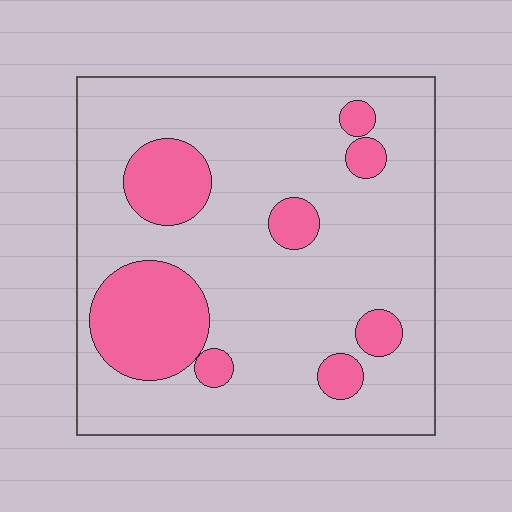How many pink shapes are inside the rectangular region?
8.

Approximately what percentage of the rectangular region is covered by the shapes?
Approximately 20%.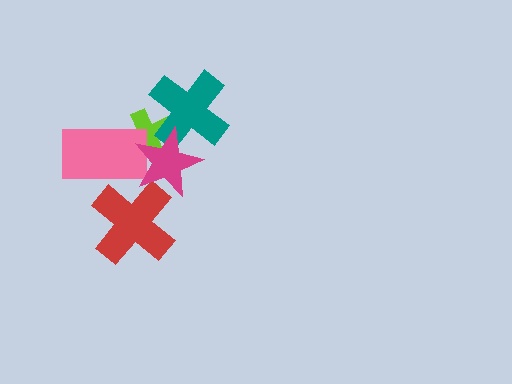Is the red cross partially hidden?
Yes, it is partially covered by another shape.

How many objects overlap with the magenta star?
4 objects overlap with the magenta star.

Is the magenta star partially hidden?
No, no other shape covers it.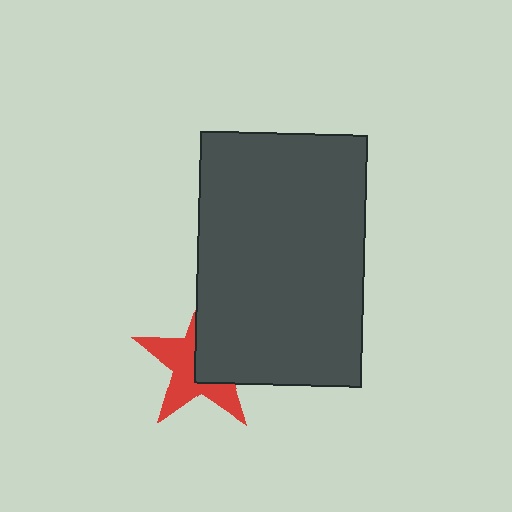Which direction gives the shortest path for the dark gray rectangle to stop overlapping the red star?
Moving right gives the shortest separation.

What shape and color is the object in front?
The object in front is a dark gray rectangle.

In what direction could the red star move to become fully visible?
The red star could move left. That would shift it out from behind the dark gray rectangle entirely.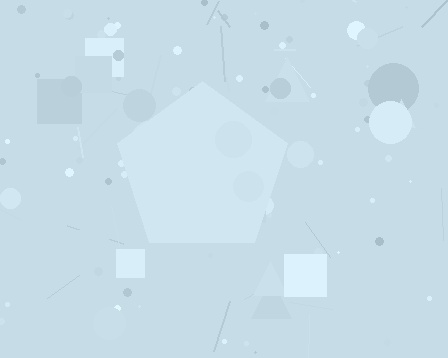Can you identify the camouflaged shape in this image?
The camouflaged shape is a pentagon.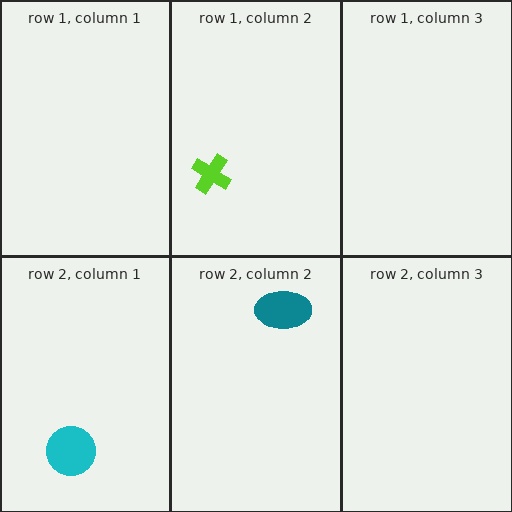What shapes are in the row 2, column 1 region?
The cyan circle.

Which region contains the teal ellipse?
The row 2, column 2 region.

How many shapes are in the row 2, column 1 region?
1.